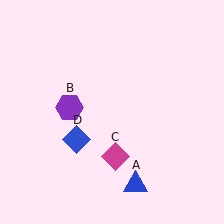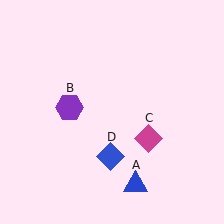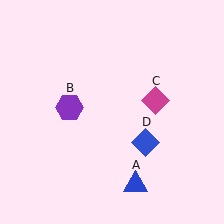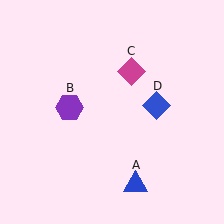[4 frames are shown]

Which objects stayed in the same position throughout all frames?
Blue triangle (object A) and purple hexagon (object B) remained stationary.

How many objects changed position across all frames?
2 objects changed position: magenta diamond (object C), blue diamond (object D).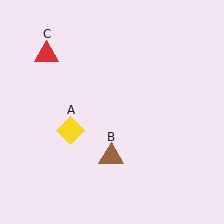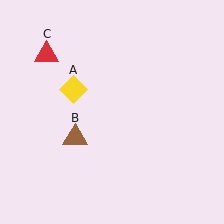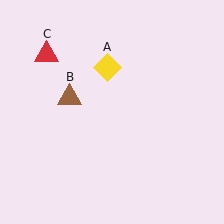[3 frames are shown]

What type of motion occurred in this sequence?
The yellow diamond (object A), brown triangle (object B) rotated clockwise around the center of the scene.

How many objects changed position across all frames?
2 objects changed position: yellow diamond (object A), brown triangle (object B).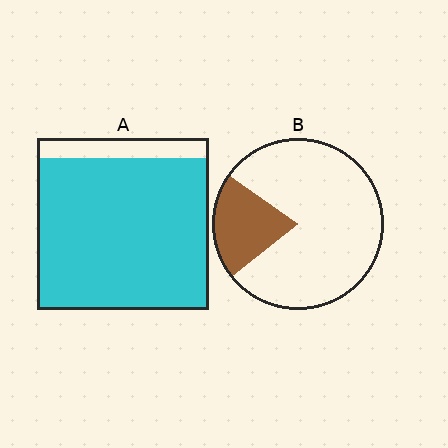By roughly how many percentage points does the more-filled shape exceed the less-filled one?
By roughly 70 percentage points (A over B).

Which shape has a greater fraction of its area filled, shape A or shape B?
Shape A.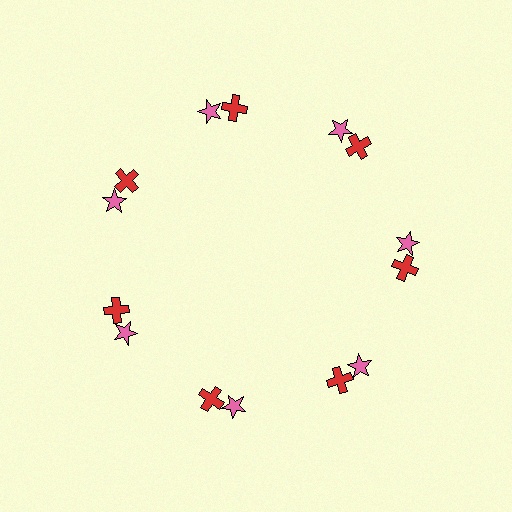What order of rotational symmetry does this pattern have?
This pattern has 7-fold rotational symmetry.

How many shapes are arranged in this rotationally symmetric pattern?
There are 14 shapes, arranged in 7 groups of 2.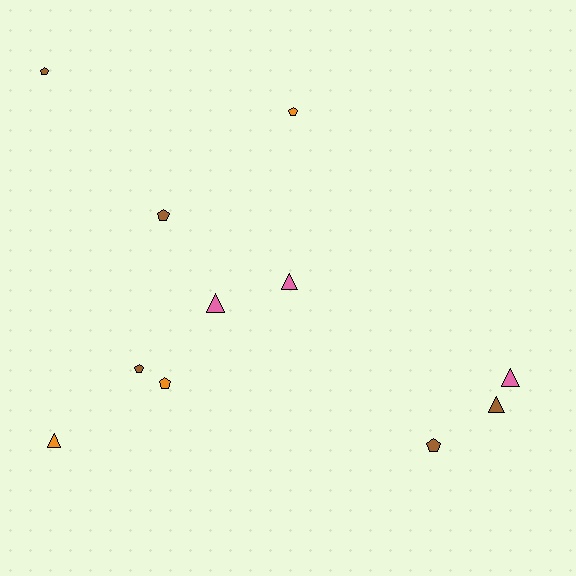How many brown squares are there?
There are no brown squares.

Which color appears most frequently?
Brown, with 5 objects.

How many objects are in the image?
There are 11 objects.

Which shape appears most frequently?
Pentagon, with 6 objects.